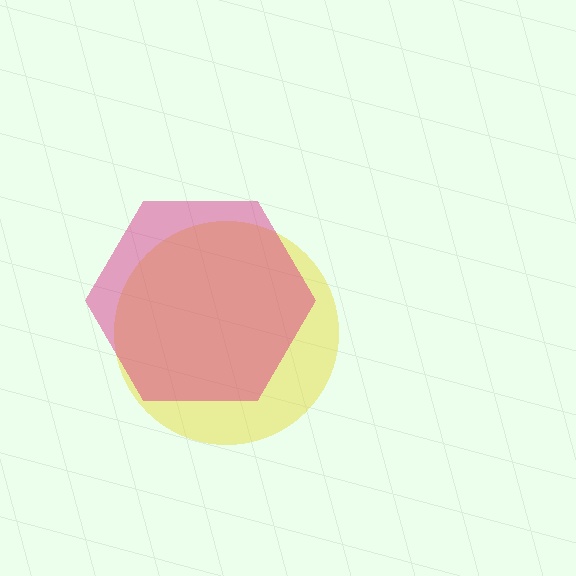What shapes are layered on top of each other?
The layered shapes are: a yellow circle, a magenta hexagon.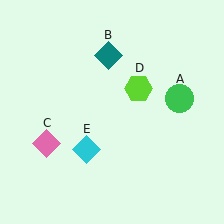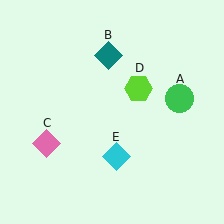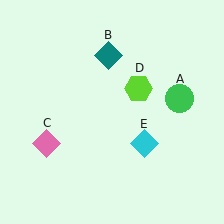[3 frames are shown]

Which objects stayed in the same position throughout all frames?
Green circle (object A) and teal diamond (object B) and pink diamond (object C) and lime hexagon (object D) remained stationary.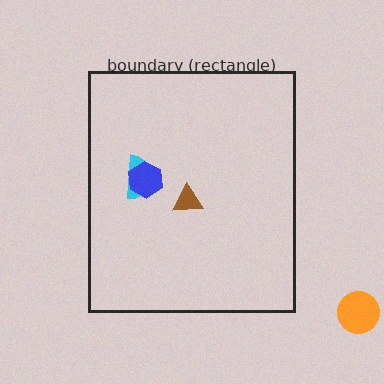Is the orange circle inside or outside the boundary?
Outside.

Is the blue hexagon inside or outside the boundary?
Inside.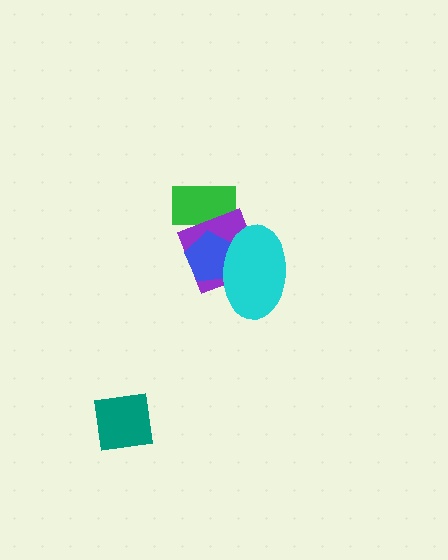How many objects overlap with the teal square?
0 objects overlap with the teal square.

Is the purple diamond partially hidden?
Yes, it is partially covered by another shape.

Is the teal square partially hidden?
No, no other shape covers it.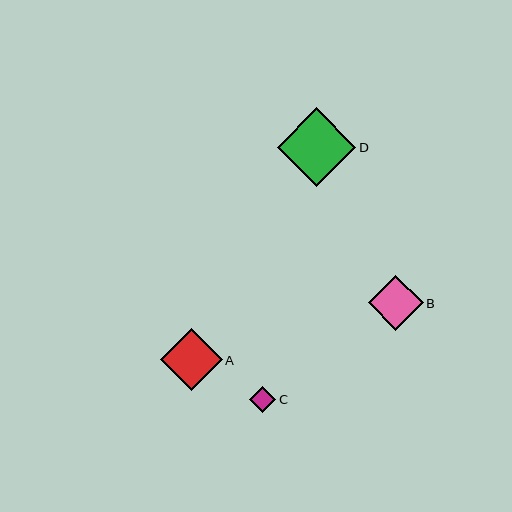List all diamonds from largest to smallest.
From largest to smallest: D, A, B, C.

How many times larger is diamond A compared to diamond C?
Diamond A is approximately 2.4 times the size of diamond C.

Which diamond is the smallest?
Diamond C is the smallest with a size of approximately 26 pixels.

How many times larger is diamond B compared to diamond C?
Diamond B is approximately 2.1 times the size of diamond C.